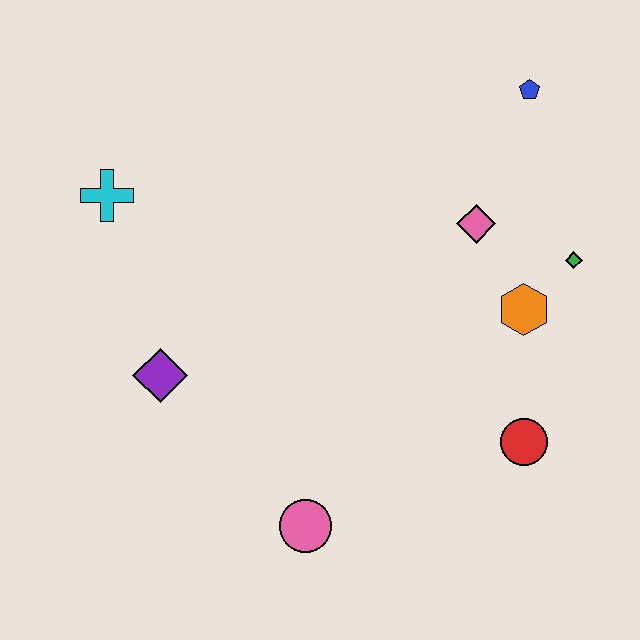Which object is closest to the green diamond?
The orange hexagon is closest to the green diamond.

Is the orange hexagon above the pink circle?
Yes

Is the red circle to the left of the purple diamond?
No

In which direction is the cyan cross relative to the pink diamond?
The cyan cross is to the left of the pink diamond.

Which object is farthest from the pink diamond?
The cyan cross is farthest from the pink diamond.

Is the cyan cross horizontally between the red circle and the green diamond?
No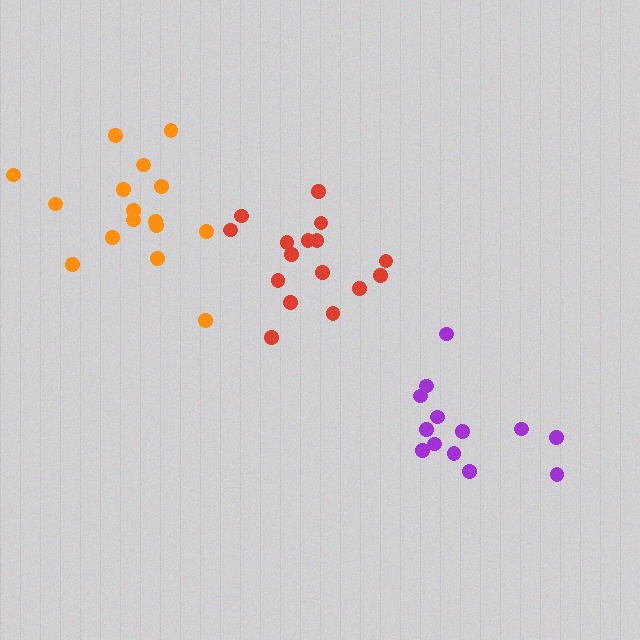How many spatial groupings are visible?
There are 3 spatial groupings.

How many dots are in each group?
Group 1: 16 dots, Group 2: 16 dots, Group 3: 13 dots (45 total).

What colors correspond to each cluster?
The clusters are colored: red, orange, purple.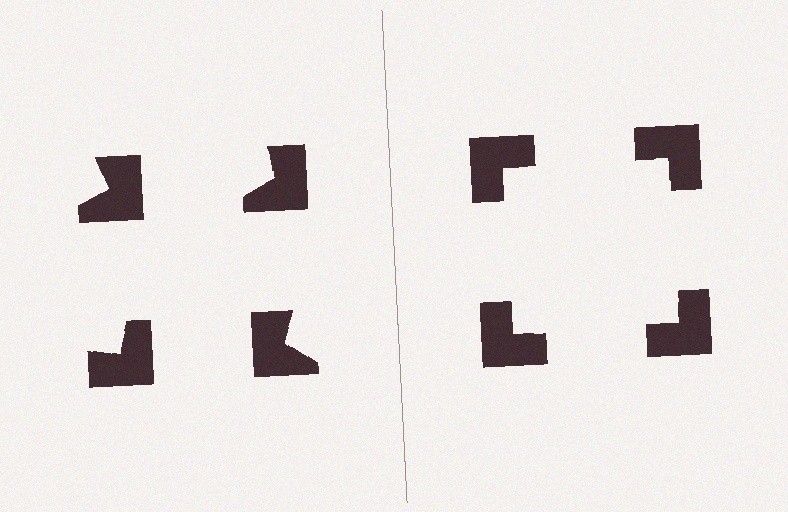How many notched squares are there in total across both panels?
8 — 4 on each side.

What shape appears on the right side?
An illusory square.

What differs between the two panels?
The notched squares are positioned identically on both sides; only the wedge orientations differ. On the right they align to a square; on the left they are misaligned.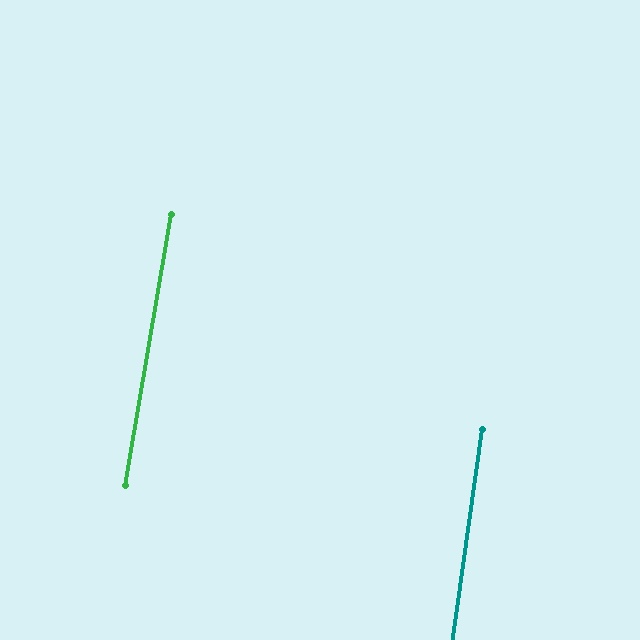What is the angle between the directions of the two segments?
Approximately 2 degrees.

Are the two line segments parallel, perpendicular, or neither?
Parallel — their directions differ by only 1.7°.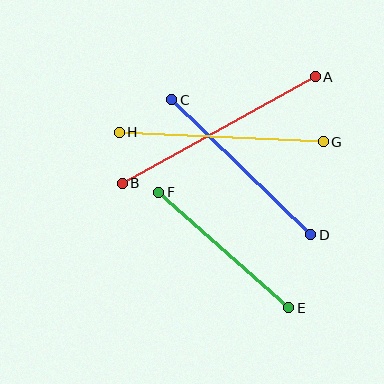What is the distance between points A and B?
The distance is approximately 220 pixels.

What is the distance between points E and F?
The distance is approximately 174 pixels.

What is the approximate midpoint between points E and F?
The midpoint is at approximately (224, 250) pixels.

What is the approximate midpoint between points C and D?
The midpoint is at approximately (241, 167) pixels.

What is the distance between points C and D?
The distance is approximately 194 pixels.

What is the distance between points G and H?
The distance is approximately 204 pixels.